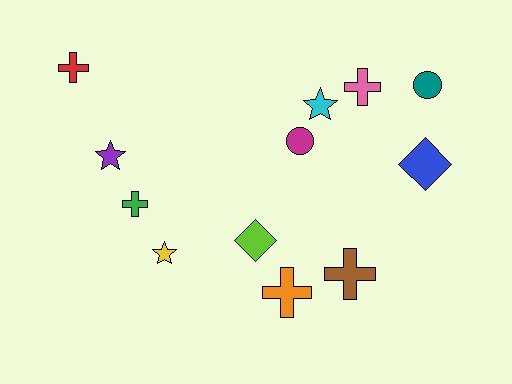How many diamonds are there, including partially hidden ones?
There are 2 diamonds.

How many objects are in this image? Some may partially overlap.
There are 12 objects.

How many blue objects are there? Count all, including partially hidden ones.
There is 1 blue object.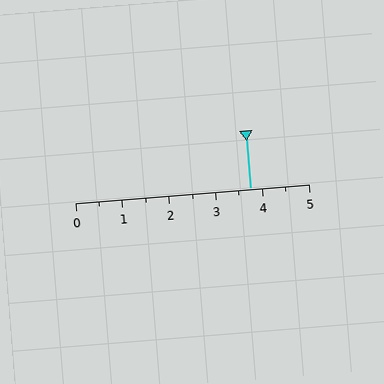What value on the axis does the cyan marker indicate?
The marker indicates approximately 3.8.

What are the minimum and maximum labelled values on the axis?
The axis runs from 0 to 5.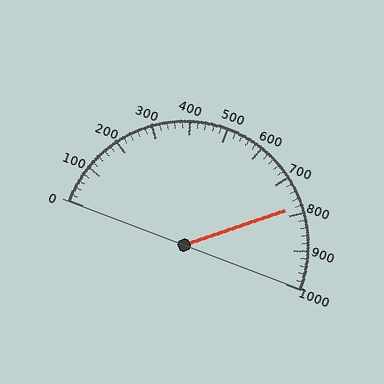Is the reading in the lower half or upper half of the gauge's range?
The reading is in the upper half of the range (0 to 1000).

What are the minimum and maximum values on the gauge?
The gauge ranges from 0 to 1000.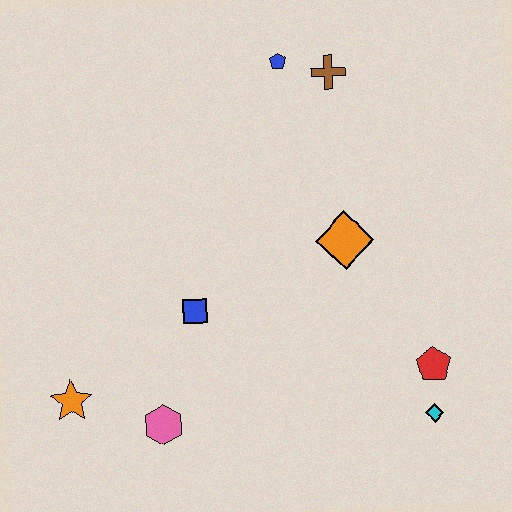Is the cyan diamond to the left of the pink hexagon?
No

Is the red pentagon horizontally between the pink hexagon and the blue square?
No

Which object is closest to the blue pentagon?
The brown cross is closest to the blue pentagon.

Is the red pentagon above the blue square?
No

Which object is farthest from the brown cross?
The orange star is farthest from the brown cross.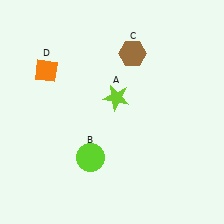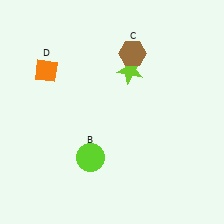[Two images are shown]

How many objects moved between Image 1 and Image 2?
1 object moved between the two images.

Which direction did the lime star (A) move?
The lime star (A) moved up.